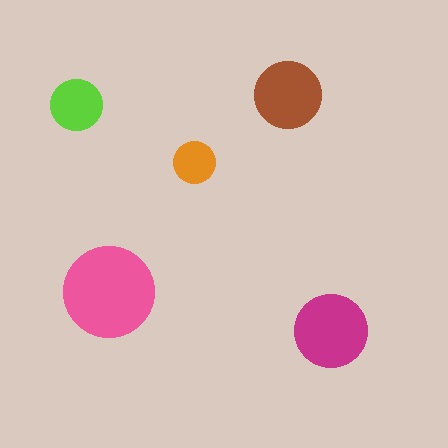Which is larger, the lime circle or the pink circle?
The pink one.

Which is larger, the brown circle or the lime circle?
The brown one.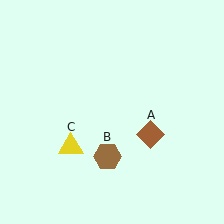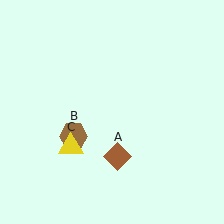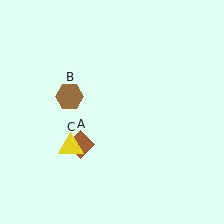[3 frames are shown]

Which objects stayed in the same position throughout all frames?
Yellow triangle (object C) remained stationary.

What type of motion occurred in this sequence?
The brown diamond (object A), brown hexagon (object B) rotated clockwise around the center of the scene.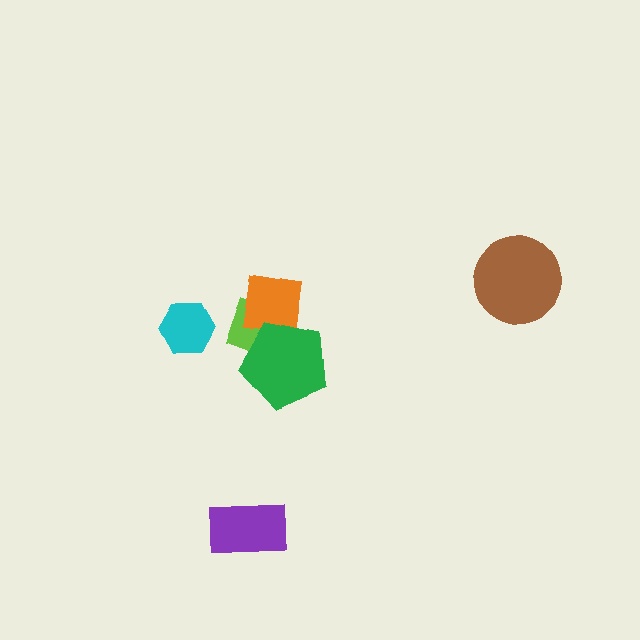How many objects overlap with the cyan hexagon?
0 objects overlap with the cyan hexagon.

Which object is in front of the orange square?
The green pentagon is in front of the orange square.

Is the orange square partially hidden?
Yes, it is partially covered by another shape.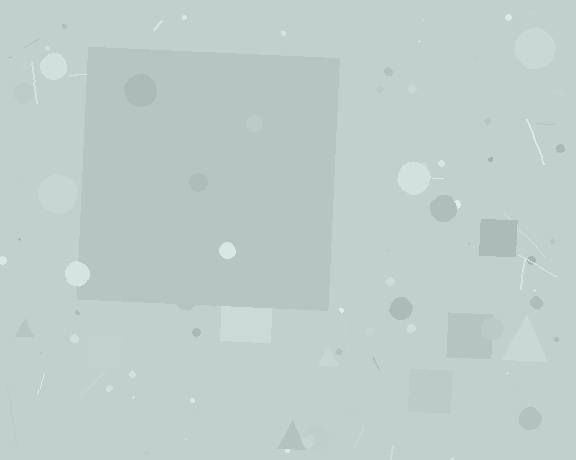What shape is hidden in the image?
A square is hidden in the image.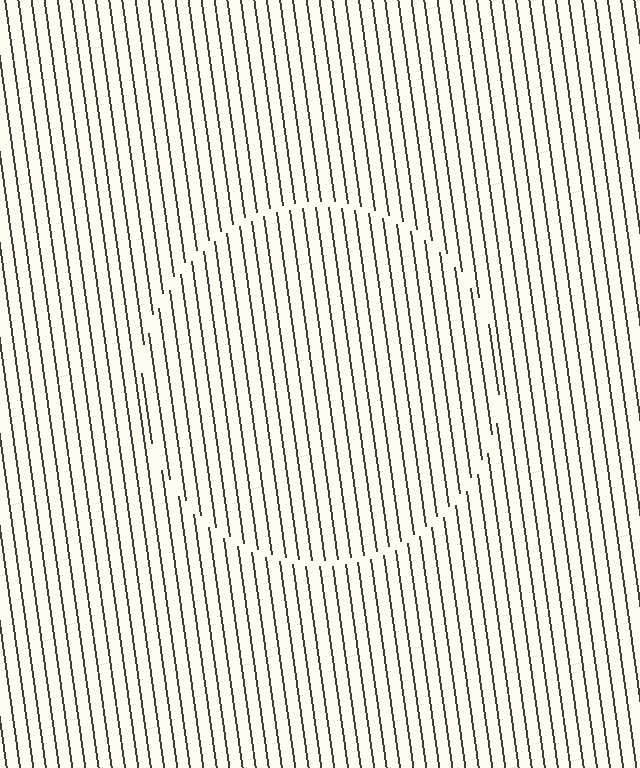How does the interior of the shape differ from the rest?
The interior of the shape contains the same grating, shifted by half a period — the contour is defined by the phase discontinuity where line-ends from the inner and outer gratings abut.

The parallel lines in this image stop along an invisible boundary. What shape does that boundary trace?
An illusory circle. The interior of the shape contains the same grating, shifted by half a period — the contour is defined by the phase discontinuity where line-ends from the inner and outer gratings abut.